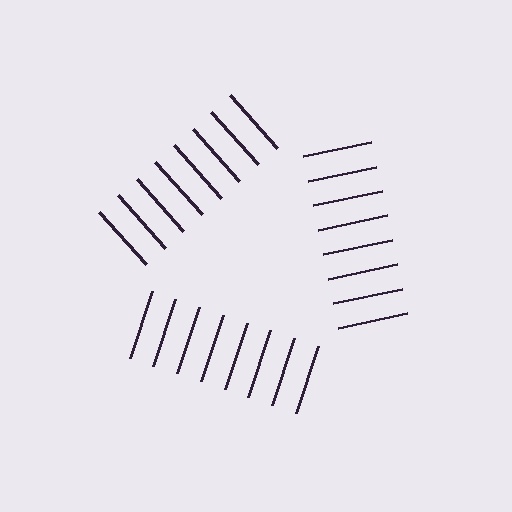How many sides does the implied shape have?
3 sides — the line-ends trace a triangle.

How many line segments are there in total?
24 — 8 along each of the 3 edges.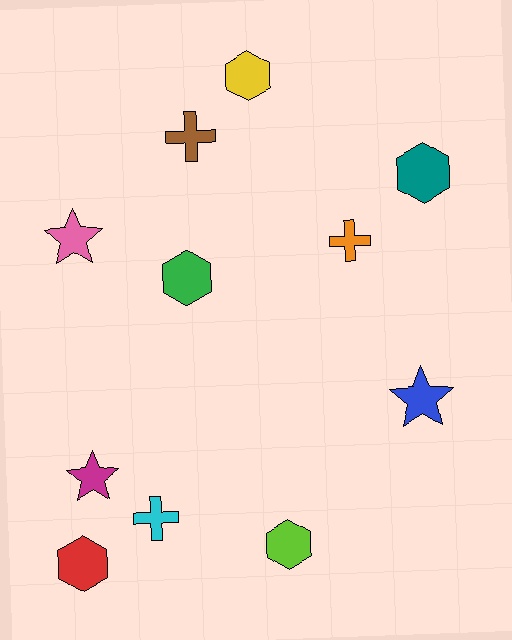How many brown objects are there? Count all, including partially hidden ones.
There is 1 brown object.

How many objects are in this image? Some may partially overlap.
There are 11 objects.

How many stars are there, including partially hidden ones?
There are 3 stars.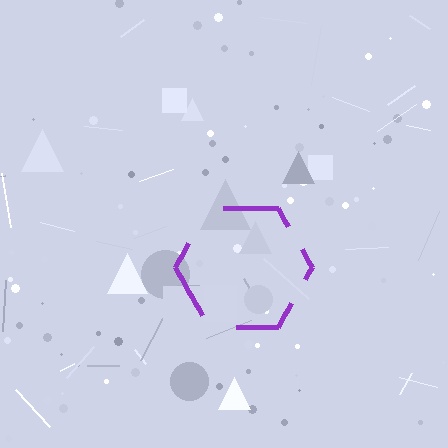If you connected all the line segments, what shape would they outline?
They would outline a hexagon.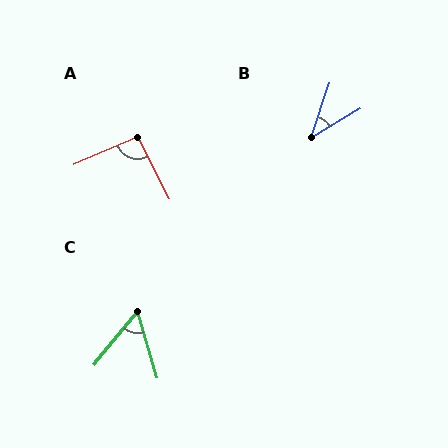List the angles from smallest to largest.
B (41°), C (55°), A (94°).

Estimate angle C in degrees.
Approximately 55 degrees.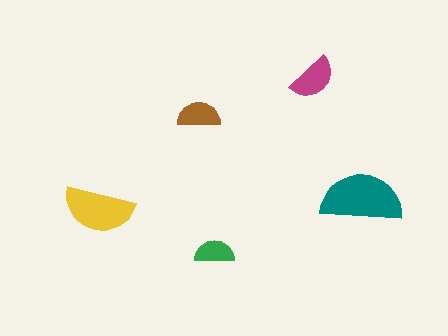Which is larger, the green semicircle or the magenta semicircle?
The magenta one.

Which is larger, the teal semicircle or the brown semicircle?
The teal one.